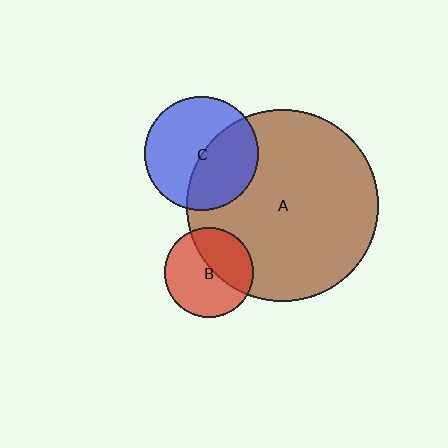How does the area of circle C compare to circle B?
Approximately 1.6 times.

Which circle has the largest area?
Circle A (brown).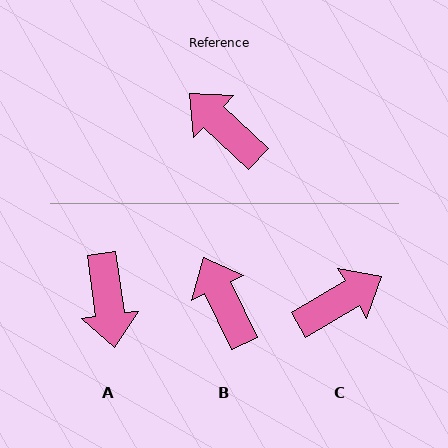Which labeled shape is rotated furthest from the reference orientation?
A, about 141 degrees away.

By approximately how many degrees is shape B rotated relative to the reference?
Approximately 21 degrees clockwise.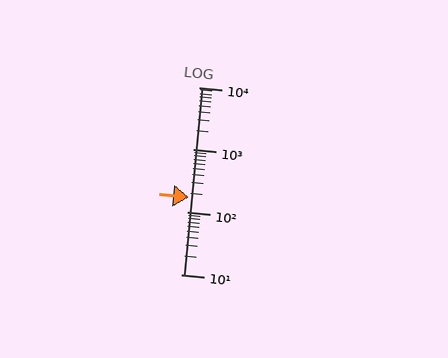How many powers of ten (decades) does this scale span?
The scale spans 3 decades, from 10 to 10000.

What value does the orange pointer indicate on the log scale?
The pointer indicates approximately 170.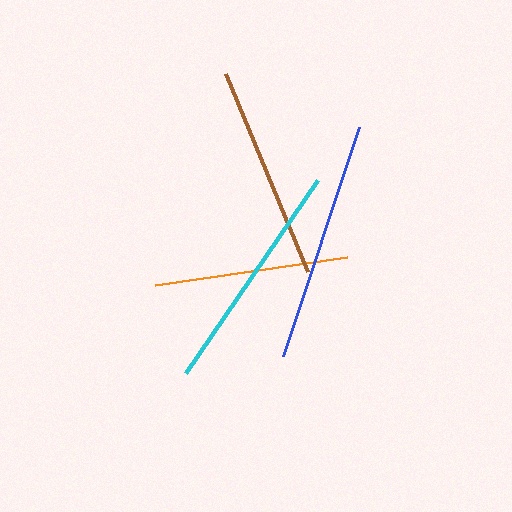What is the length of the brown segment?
The brown segment is approximately 214 pixels long.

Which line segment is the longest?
The blue line is the longest at approximately 241 pixels.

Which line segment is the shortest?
The orange line is the shortest at approximately 194 pixels.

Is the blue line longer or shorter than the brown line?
The blue line is longer than the brown line.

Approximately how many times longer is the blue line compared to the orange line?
The blue line is approximately 1.2 times the length of the orange line.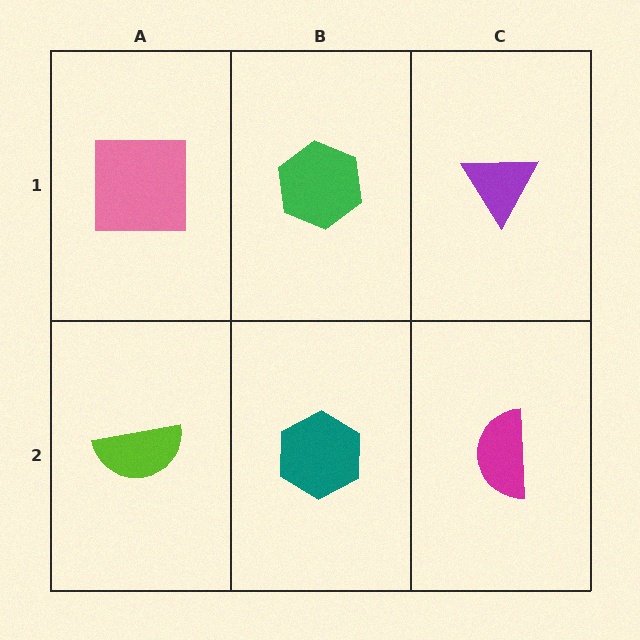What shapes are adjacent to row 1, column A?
A lime semicircle (row 2, column A), a green hexagon (row 1, column B).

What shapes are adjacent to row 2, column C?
A purple triangle (row 1, column C), a teal hexagon (row 2, column B).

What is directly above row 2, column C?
A purple triangle.